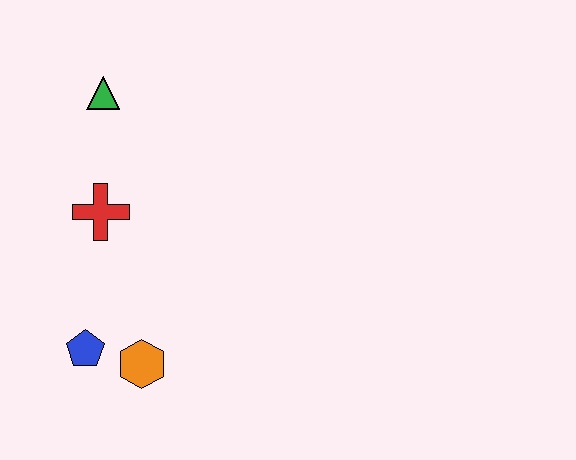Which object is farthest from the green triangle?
The orange hexagon is farthest from the green triangle.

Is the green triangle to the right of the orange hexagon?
No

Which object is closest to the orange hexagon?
The blue pentagon is closest to the orange hexagon.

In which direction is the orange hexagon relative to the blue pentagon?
The orange hexagon is to the right of the blue pentagon.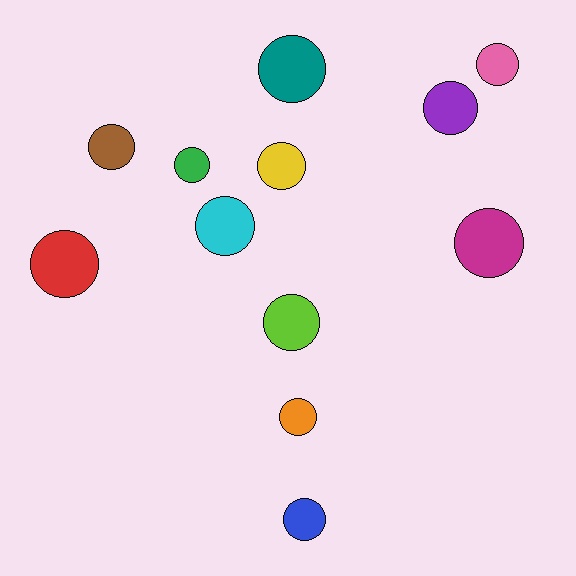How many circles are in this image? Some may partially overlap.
There are 12 circles.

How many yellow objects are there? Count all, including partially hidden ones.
There is 1 yellow object.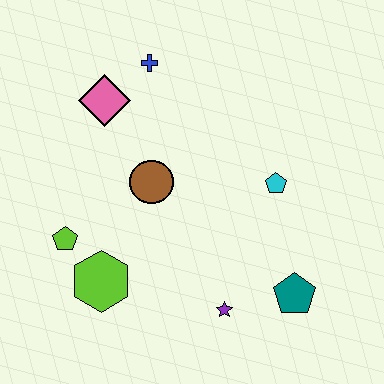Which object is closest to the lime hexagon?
The lime pentagon is closest to the lime hexagon.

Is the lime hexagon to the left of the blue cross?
Yes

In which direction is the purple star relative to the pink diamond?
The purple star is below the pink diamond.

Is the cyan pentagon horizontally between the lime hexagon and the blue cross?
No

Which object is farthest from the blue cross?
The teal pentagon is farthest from the blue cross.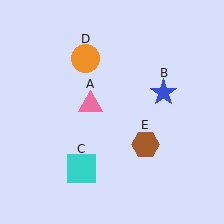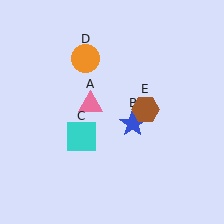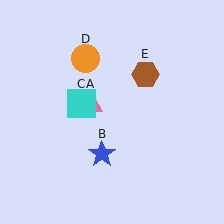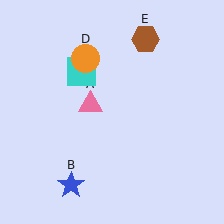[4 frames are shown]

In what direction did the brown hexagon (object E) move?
The brown hexagon (object E) moved up.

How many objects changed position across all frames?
3 objects changed position: blue star (object B), cyan square (object C), brown hexagon (object E).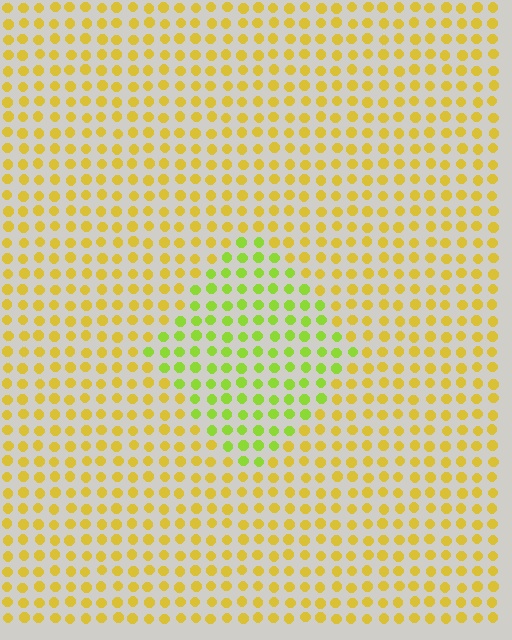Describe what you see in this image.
The image is filled with small yellow elements in a uniform arrangement. A diamond-shaped region is visible where the elements are tinted to a slightly different hue, forming a subtle color boundary.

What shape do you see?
I see a diamond.